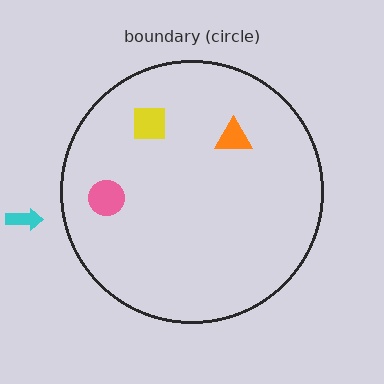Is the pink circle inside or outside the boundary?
Inside.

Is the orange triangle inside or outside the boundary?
Inside.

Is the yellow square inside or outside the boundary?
Inside.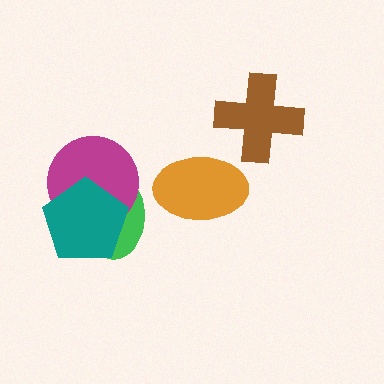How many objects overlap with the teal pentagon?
2 objects overlap with the teal pentagon.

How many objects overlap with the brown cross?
0 objects overlap with the brown cross.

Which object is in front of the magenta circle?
The teal pentagon is in front of the magenta circle.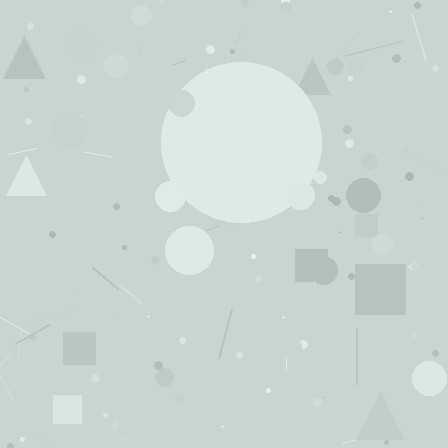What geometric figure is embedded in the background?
A circle is embedded in the background.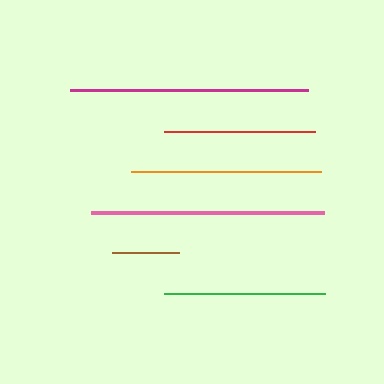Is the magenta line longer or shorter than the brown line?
The magenta line is longer than the brown line.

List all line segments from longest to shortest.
From longest to shortest: magenta, pink, orange, green, red, brown.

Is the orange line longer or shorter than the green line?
The orange line is longer than the green line.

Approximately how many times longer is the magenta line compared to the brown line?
The magenta line is approximately 3.6 times the length of the brown line.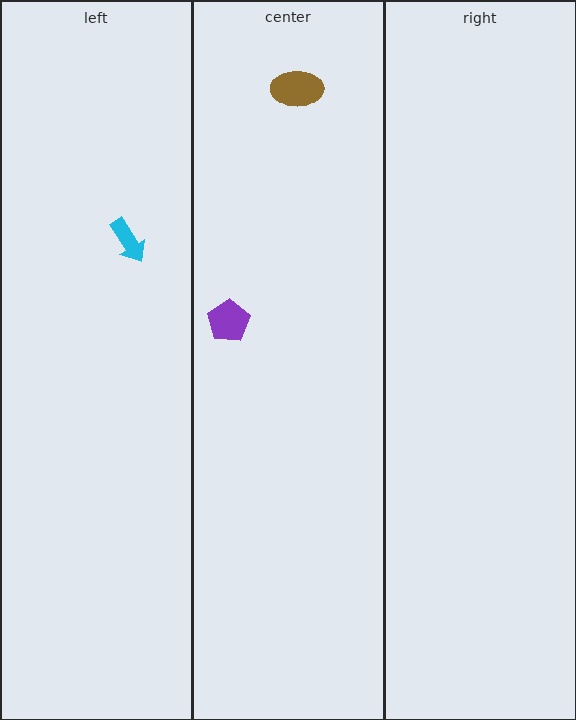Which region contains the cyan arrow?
The left region.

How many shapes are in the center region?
2.